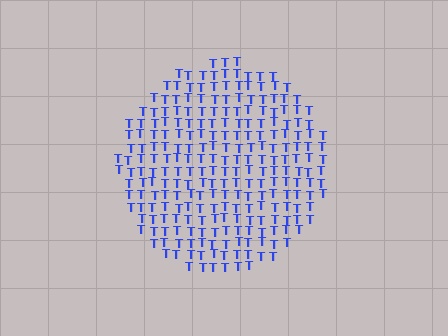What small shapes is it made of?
It is made of small letter T's.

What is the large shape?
The large shape is a circle.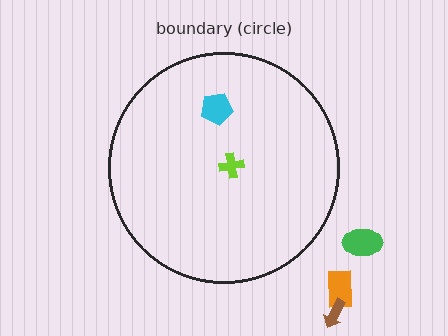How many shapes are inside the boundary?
2 inside, 3 outside.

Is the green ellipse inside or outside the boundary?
Outside.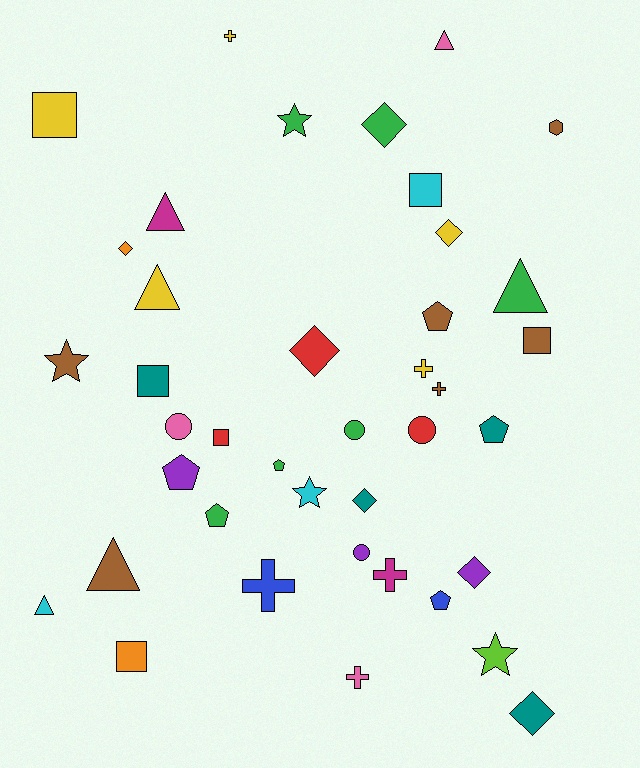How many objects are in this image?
There are 40 objects.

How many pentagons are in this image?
There are 6 pentagons.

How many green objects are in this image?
There are 6 green objects.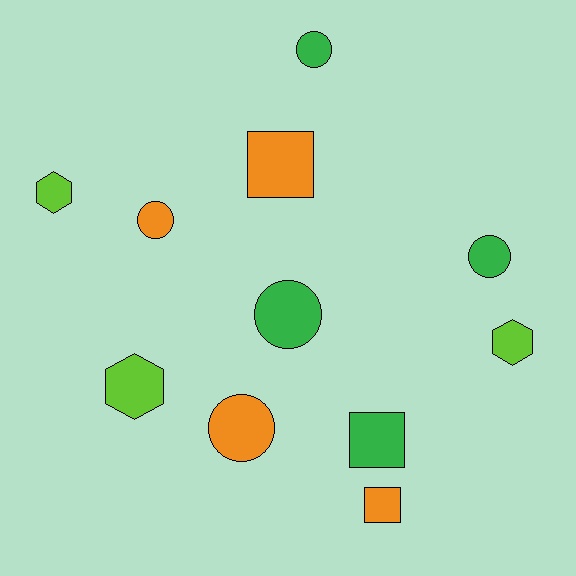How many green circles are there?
There are 3 green circles.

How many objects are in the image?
There are 11 objects.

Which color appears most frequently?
Orange, with 4 objects.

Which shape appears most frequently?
Circle, with 5 objects.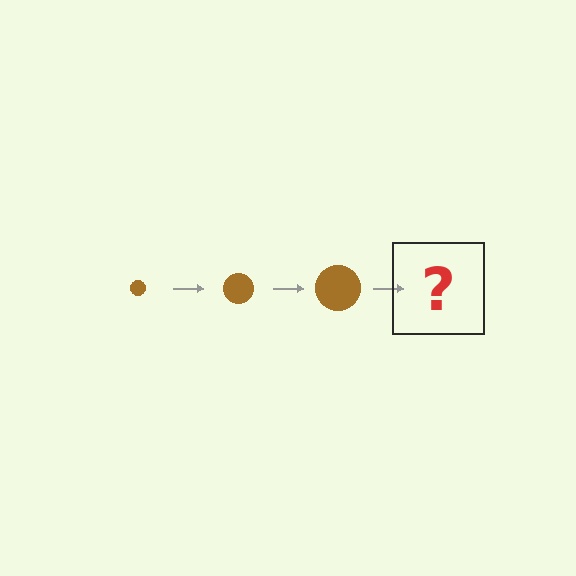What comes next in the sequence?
The next element should be a brown circle, larger than the previous one.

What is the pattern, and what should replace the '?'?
The pattern is that the circle gets progressively larger each step. The '?' should be a brown circle, larger than the previous one.